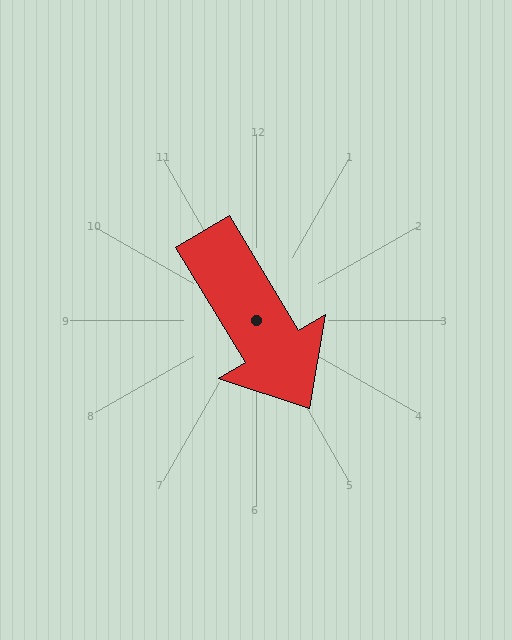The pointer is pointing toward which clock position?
Roughly 5 o'clock.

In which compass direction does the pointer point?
Southeast.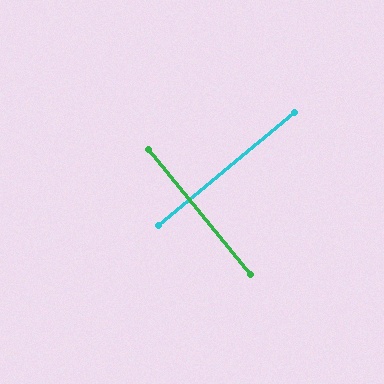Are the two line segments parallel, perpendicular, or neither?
Perpendicular — they meet at approximately 90°.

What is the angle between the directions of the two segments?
Approximately 90 degrees.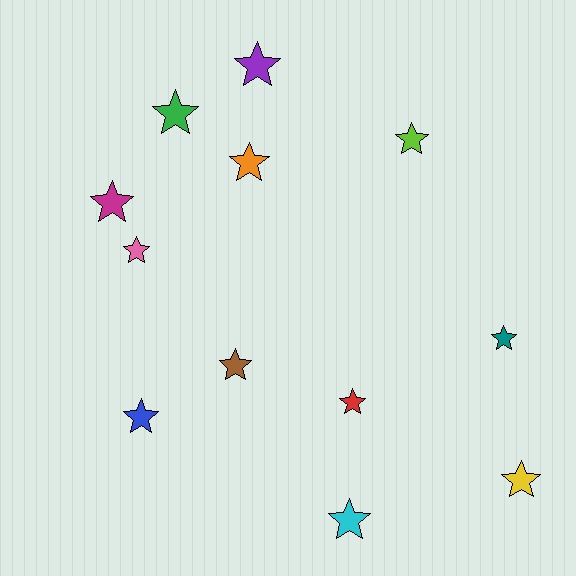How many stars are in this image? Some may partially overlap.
There are 12 stars.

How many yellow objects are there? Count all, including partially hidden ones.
There is 1 yellow object.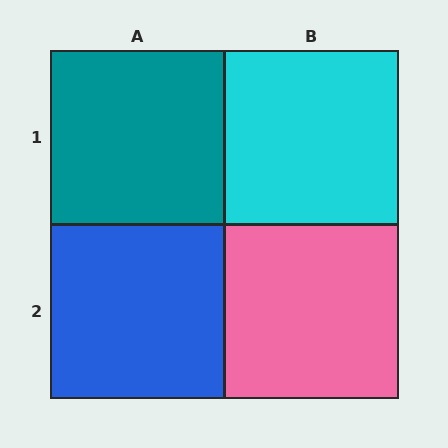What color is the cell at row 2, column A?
Blue.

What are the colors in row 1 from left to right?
Teal, cyan.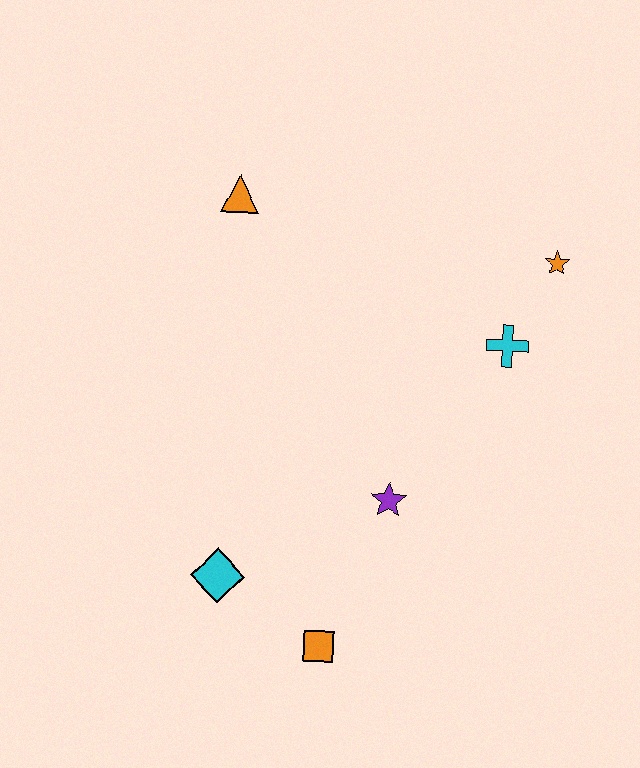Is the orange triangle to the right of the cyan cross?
No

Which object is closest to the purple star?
The orange square is closest to the purple star.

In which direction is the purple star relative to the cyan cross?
The purple star is below the cyan cross.